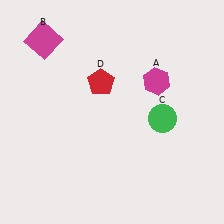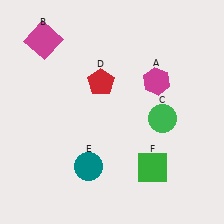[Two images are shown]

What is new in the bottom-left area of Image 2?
A teal circle (E) was added in the bottom-left area of Image 2.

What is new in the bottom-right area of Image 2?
A green square (F) was added in the bottom-right area of Image 2.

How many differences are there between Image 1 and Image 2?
There are 2 differences between the two images.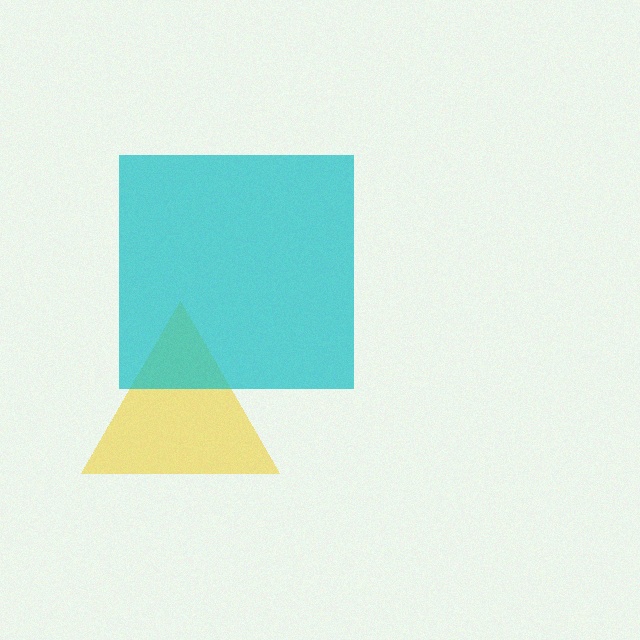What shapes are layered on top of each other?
The layered shapes are: a yellow triangle, a cyan square.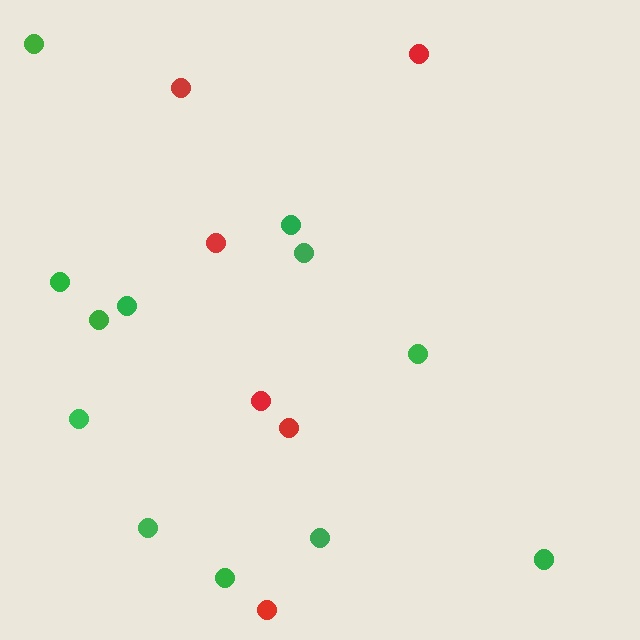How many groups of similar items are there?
There are 2 groups: one group of green circles (12) and one group of red circles (6).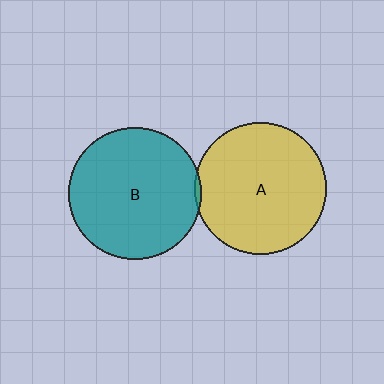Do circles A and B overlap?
Yes.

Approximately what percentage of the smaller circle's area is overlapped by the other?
Approximately 5%.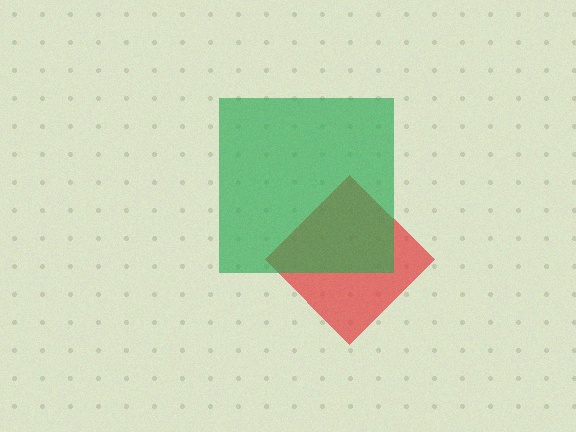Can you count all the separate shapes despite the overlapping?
Yes, there are 2 separate shapes.